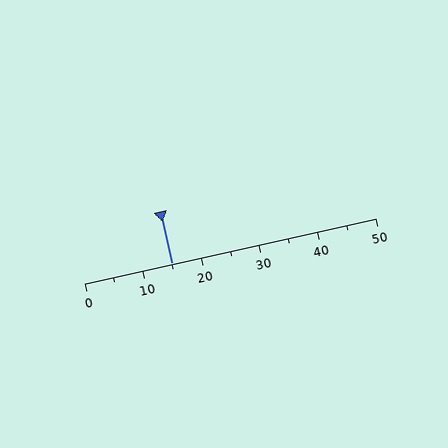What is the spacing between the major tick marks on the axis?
The major ticks are spaced 10 apart.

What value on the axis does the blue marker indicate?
The marker indicates approximately 15.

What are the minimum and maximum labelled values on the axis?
The axis runs from 0 to 50.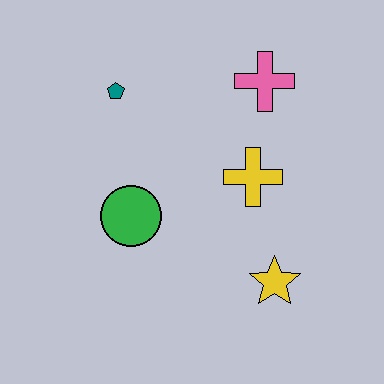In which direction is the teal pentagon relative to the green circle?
The teal pentagon is above the green circle.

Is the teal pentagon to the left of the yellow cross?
Yes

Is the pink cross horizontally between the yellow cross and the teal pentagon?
No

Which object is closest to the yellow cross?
The pink cross is closest to the yellow cross.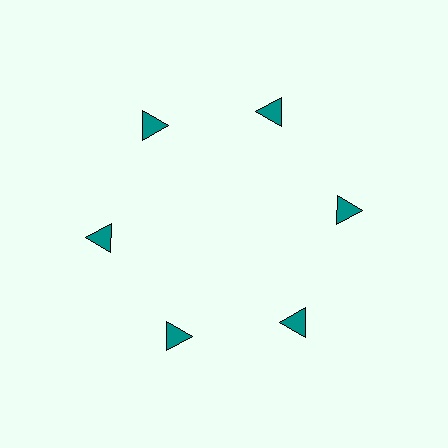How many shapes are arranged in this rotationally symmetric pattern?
There are 6 shapes, arranged in 6 groups of 1.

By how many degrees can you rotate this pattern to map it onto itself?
The pattern maps onto itself every 60 degrees of rotation.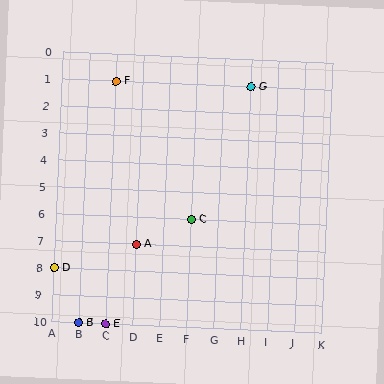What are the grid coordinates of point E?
Point E is at grid coordinates (C, 10).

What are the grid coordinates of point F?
Point F is at grid coordinates (C, 1).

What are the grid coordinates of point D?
Point D is at grid coordinates (A, 8).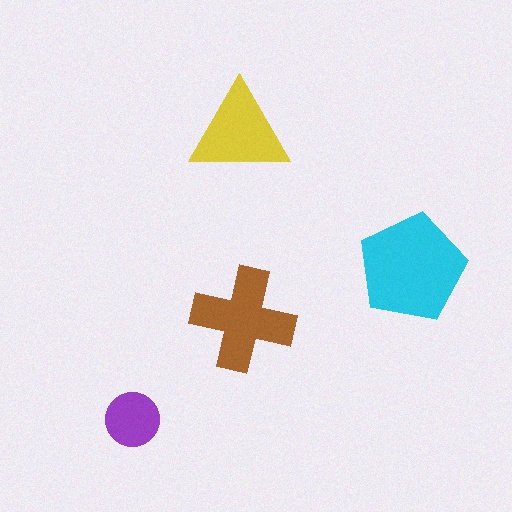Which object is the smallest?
The purple circle.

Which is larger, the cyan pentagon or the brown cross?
The cyan pentagon.